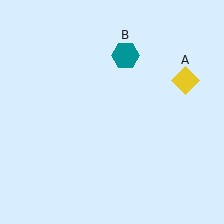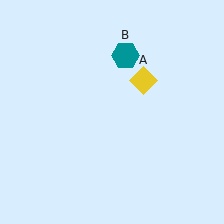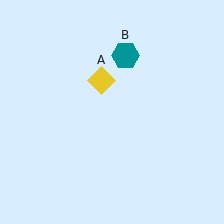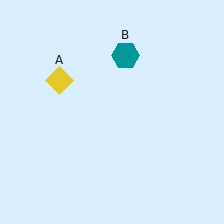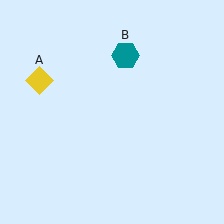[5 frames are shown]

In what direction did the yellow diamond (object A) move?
The yellow diamond (object A) moved left.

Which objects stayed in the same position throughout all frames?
Teal hexagon (object B) remained stationary.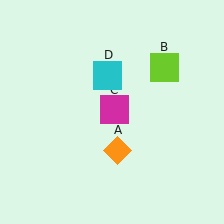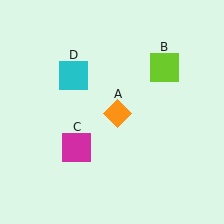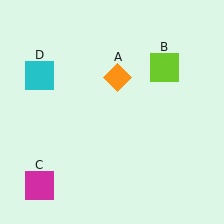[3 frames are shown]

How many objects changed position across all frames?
3 objects changed position: orange diamond (object A), magenta square (object C), cyan square (object D).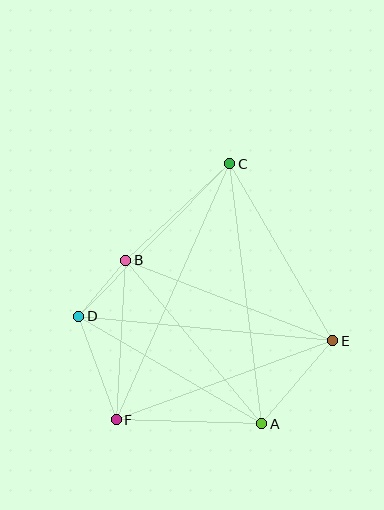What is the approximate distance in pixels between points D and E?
The distance between D and E is approximately 255 pixels.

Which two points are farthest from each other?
Points C and F are farthest from each other.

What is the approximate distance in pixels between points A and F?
The distance between A and F is approximately 146 pixels.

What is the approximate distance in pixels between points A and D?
The distance between A and D is approximately 212 pixels.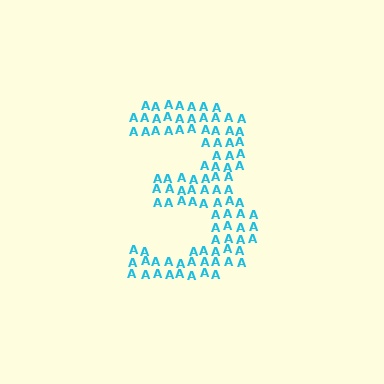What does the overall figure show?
The overall figure shows the digit 3.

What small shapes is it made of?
It is made of small letter A's.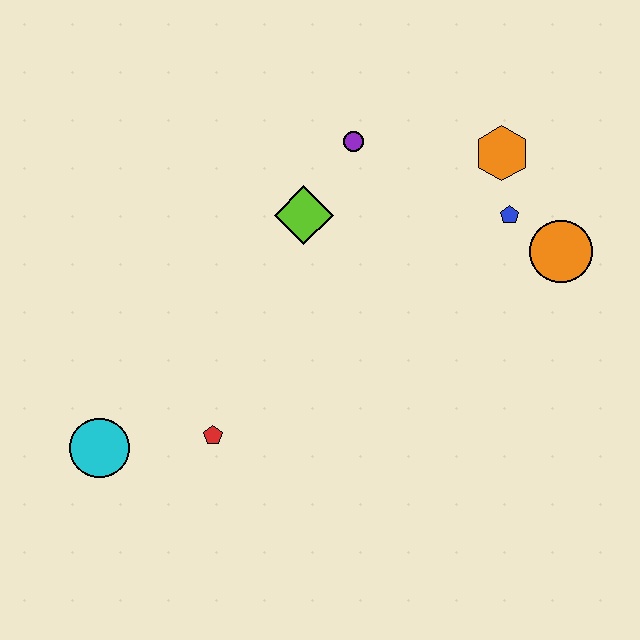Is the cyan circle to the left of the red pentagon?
Yes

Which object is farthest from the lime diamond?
The cyan circle is farthest from the lime diamond.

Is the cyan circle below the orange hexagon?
Yes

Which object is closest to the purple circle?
The lime diamond is closest to the purple circle.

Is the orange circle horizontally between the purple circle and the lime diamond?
No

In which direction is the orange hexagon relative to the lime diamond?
The orange hexagon is to the right of the lime diamond.